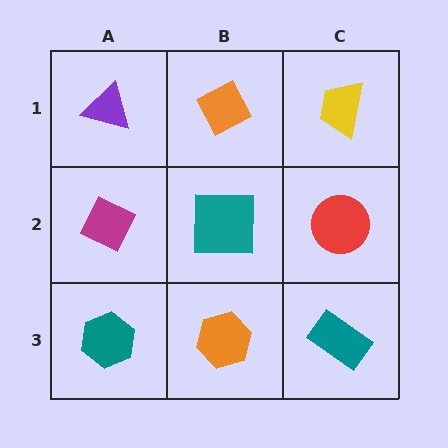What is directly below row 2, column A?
A teal hexagon.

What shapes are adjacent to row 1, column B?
A teal square (row 2, column B), a purple triangle (row 1, column A), a yellow trapezoid (row 1, column C).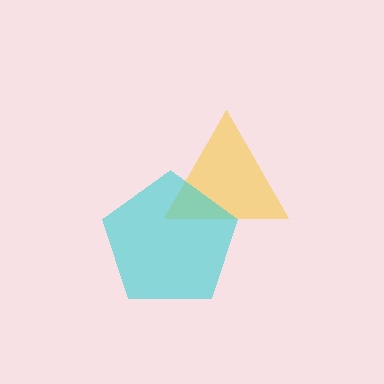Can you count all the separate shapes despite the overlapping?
Yes, there are 2 separate shapes.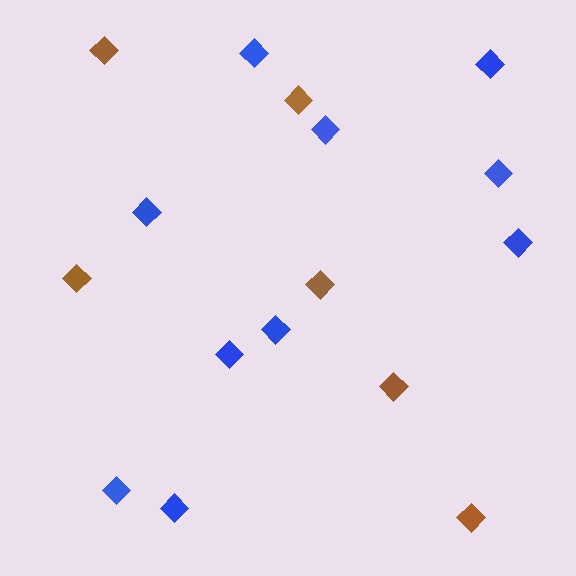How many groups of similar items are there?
There are 2 groups: one group of blue diamonds (10) and one group of brown diamonds (6).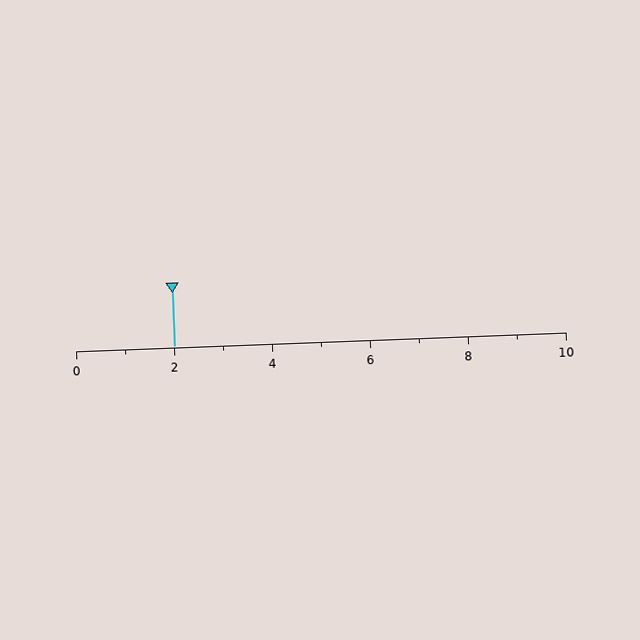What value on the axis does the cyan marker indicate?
The marker indicates approximately 2.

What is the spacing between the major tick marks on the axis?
The major ticks are spaced 2 apart.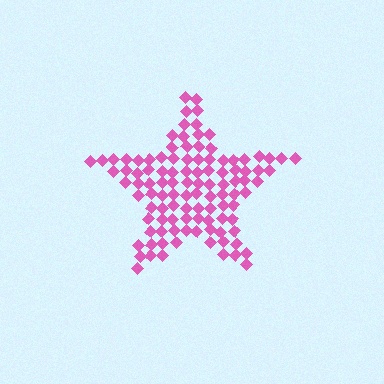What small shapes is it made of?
It is made of small diamonds.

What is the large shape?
The large shape is a star.